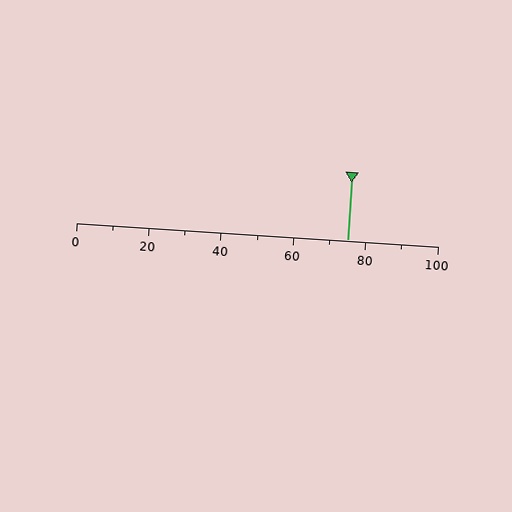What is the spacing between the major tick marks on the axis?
The major ticks are spaced 20 apart.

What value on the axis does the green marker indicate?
The marker indicates approximately 75.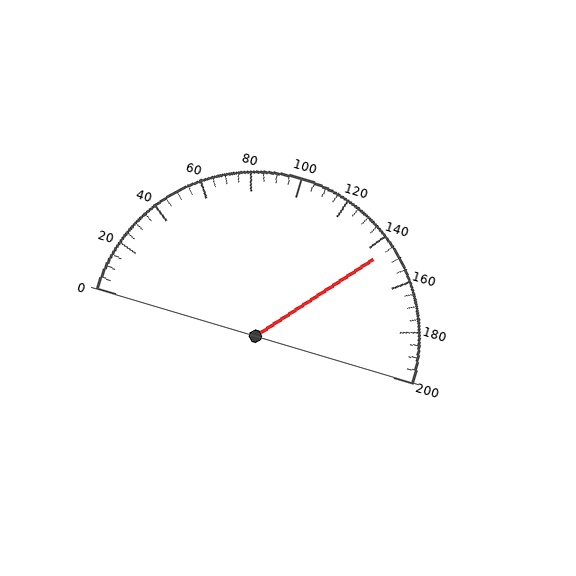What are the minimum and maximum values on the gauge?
The gauge ranges from 0 to 200.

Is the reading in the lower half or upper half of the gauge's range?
The reading is in the upper half of the range (0 to 200).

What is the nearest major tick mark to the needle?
The nearest major tick mark is 140.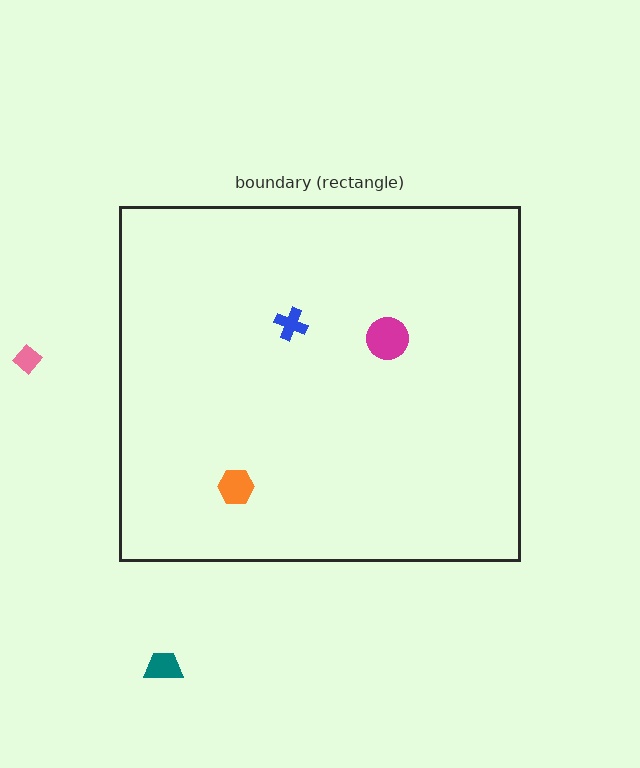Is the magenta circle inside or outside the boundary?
Inside.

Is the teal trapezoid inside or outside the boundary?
Outside.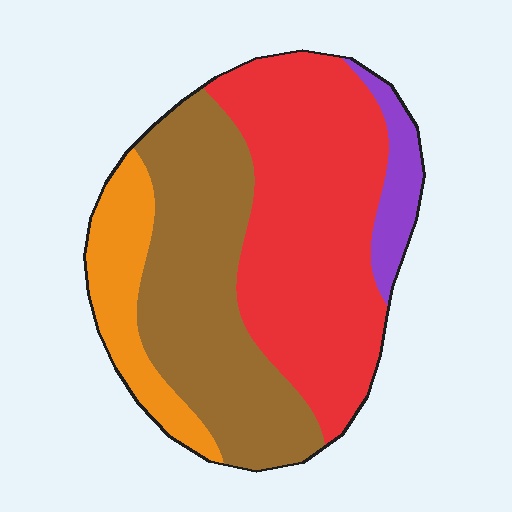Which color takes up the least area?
Purple, at roughly 5%.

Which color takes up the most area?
Red, at roughly 45%.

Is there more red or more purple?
Red.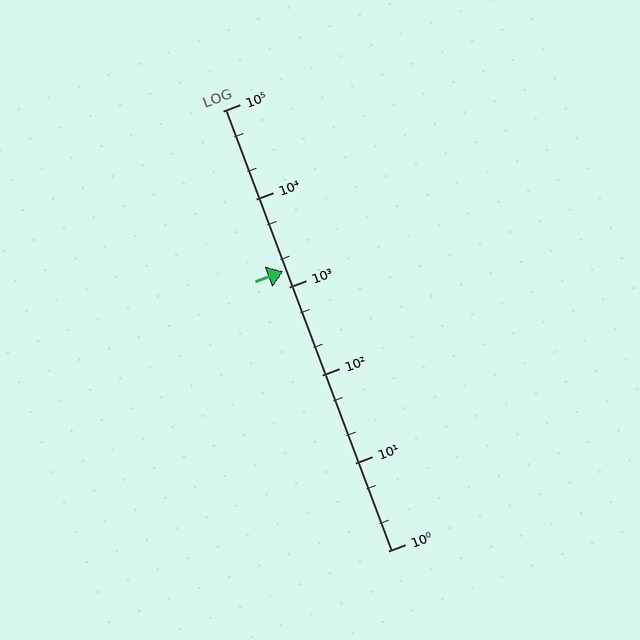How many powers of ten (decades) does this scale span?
The scale spans 5 decades, from 1 to 100000.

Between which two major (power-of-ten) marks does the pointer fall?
The pointer is between 1000 and 10000.